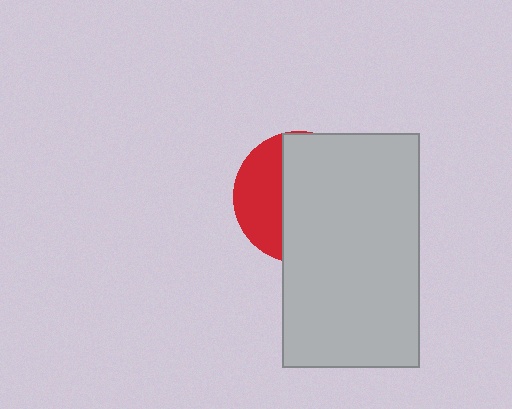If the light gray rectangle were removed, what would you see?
You would see the complete red circle.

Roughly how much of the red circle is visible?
A small part of it is visible (roughly 34%).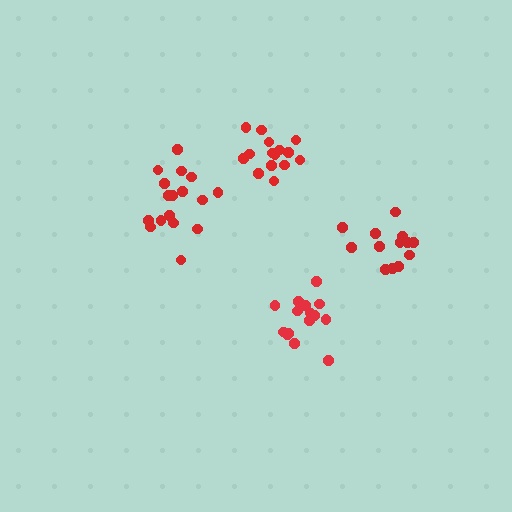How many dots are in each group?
Group 1: 15 dots, Group 2: 17 dots, Group 3: 13 dots, Group 4: 15 dots (60 total).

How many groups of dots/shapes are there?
There are 4 groups.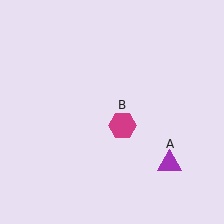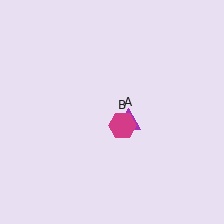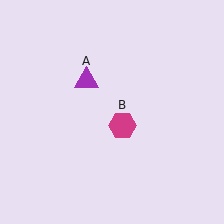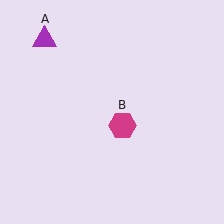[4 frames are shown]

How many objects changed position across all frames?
1 object changed position: purple triangle (object A).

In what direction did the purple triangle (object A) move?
The purple triangle (object A) moved up and to the left.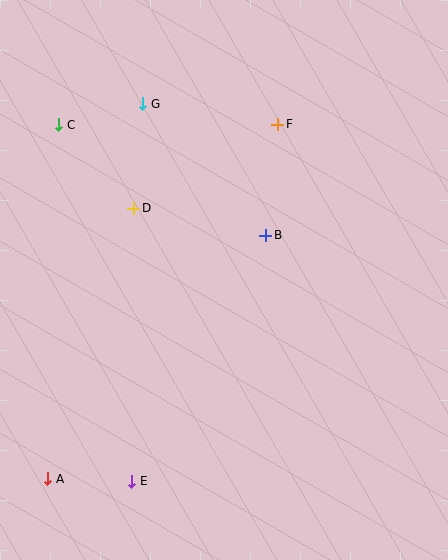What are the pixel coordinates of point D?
Point D is at (134, 208).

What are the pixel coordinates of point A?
Point A is at (48, 479).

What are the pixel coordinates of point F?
Point F is at (278, 124).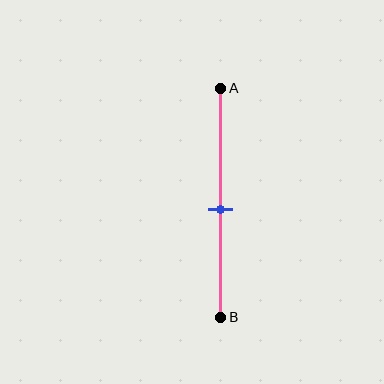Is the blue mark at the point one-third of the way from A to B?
No, the mark is at about 55% from A, not at the 33% one-third point.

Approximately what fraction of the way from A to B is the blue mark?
The blue mark is approximately 55% of the way from A to B.